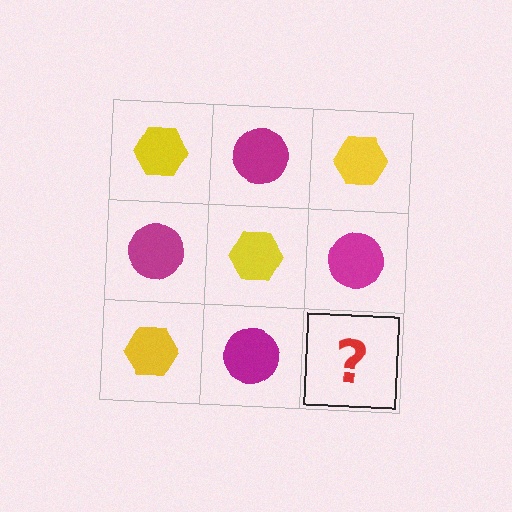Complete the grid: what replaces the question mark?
The question mark should be replaced with a yellow hexagon.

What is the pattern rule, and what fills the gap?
The rule is that it alternates yellow hexagon and magenta circle in a checkerboard pattern. The gap should be filled with a yellow hexagon.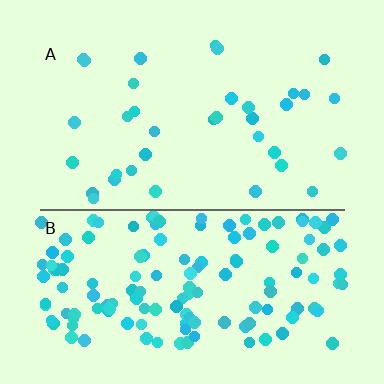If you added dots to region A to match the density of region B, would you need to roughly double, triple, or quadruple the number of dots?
Approximately quadruple.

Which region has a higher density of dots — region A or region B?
B (the bottom).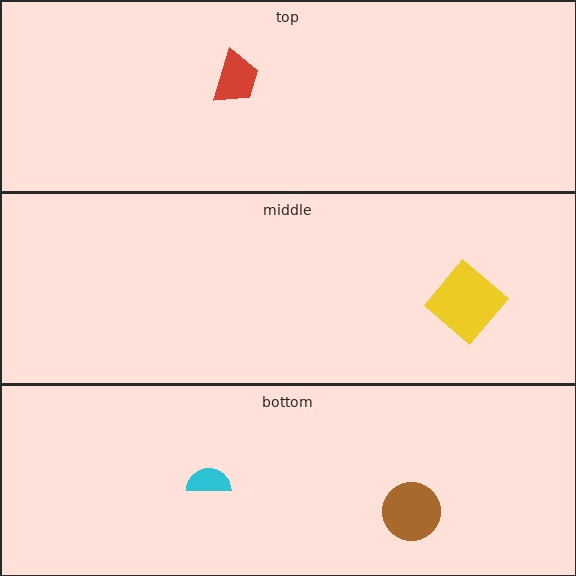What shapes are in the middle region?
The yellow diamond.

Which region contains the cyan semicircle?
The bottom region.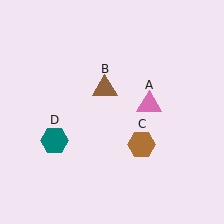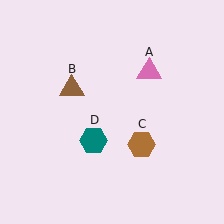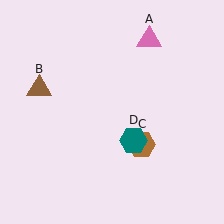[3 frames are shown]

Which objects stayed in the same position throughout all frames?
Brown hexagon (object C) remained stationary.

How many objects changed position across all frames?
3 objects changed position: pink triangle (object A), brown triangle (object B), teal hexagon (object D).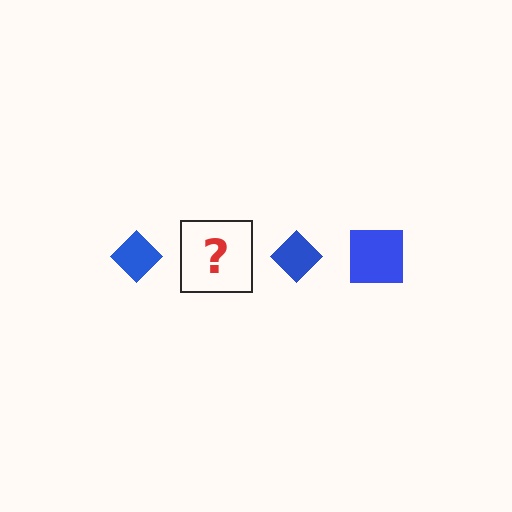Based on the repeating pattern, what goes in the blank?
The blank should be a blue square.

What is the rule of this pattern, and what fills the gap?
The rule is that the pattern cycles through diamond, square shapes in blue. The gap should be filled with a blue square.